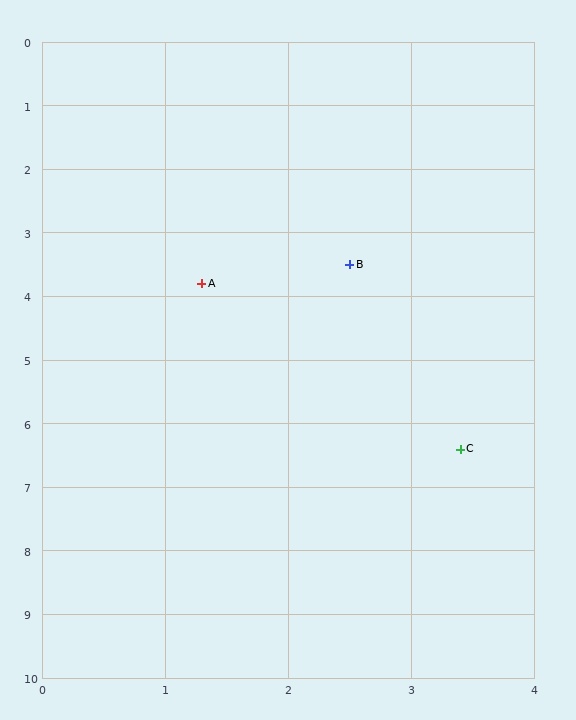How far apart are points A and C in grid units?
Points A and C are about 3.3 grid units apart.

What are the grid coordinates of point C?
Point C is at approximately (3.4, 6.4).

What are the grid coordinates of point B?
Point B is at approximately (2.5, 3.5).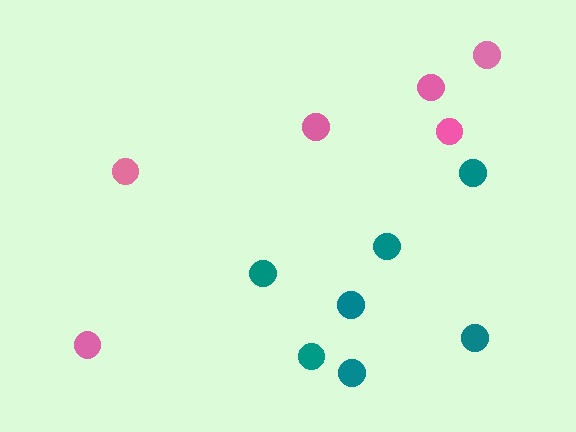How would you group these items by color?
There are 2 groups: one group of teal circles (7) and one group of pink circles (6).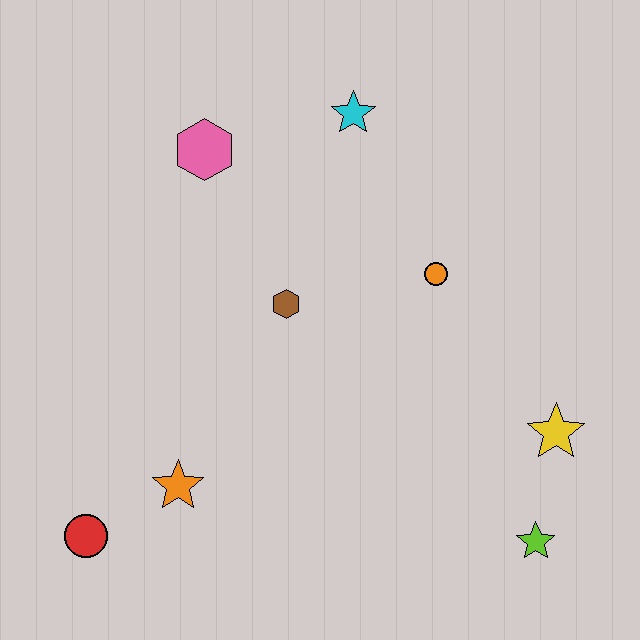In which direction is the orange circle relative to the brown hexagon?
The orange circle is to the right of the brown hexagon.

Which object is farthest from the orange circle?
The red circle is farthest from the orange circle.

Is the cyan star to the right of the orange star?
Yes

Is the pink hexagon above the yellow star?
Yes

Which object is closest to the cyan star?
The pink hexagon is closest to the cyan star.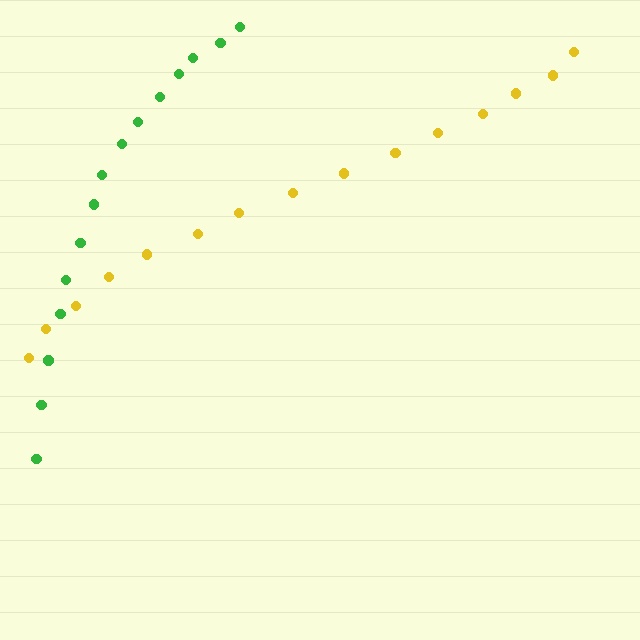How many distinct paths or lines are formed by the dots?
There are 2 distinct paths.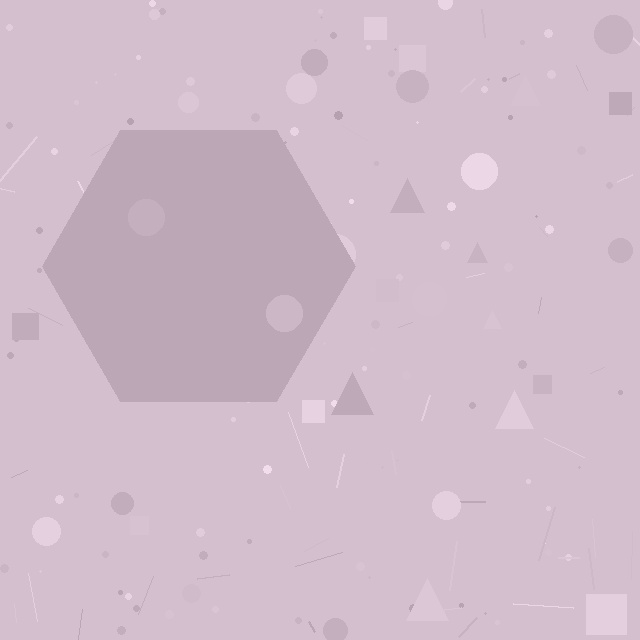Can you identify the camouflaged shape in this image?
The camouflaged shape is a hexagon.